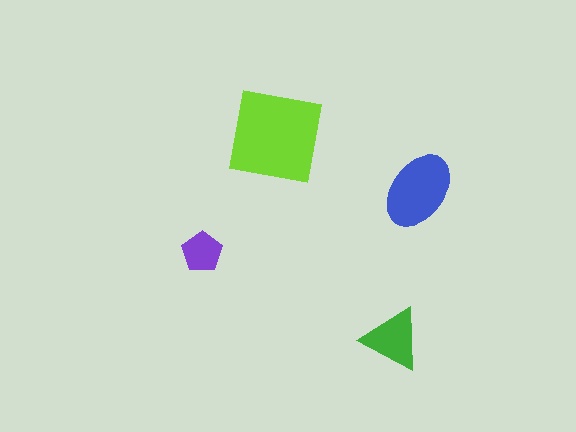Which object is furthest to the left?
The purple pentagon is leftmost.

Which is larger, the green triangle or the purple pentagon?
The green triangle.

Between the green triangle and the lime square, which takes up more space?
The lime square.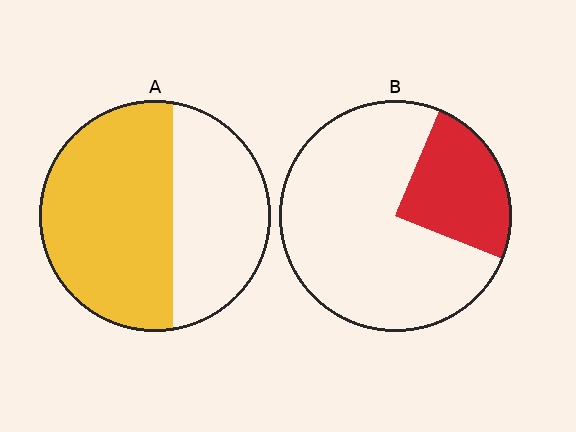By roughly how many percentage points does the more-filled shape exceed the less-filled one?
By roughly 35 percentage points (A over B).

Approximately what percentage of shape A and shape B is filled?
A is approximately 60% and B is approximately 25%.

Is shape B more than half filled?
No.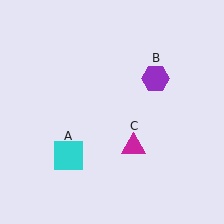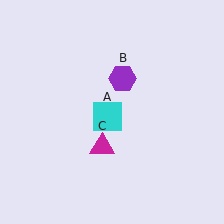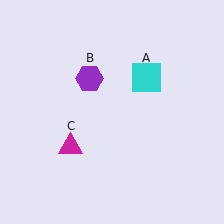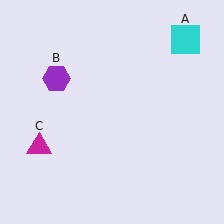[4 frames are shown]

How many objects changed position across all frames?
3 objects changed position: cyan square (object A), purple hexagon (object B), magenta triangle (object C).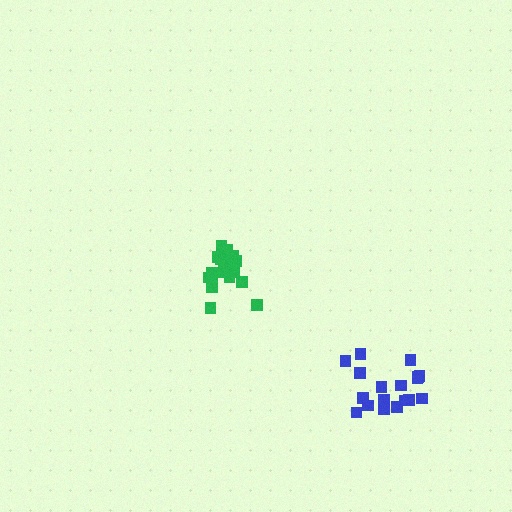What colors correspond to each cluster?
The clusters are colored: green, blue.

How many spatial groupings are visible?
There are 2 spatial groupings.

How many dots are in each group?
Group 1: 20 dots, Group 2: 18 dots (38 total).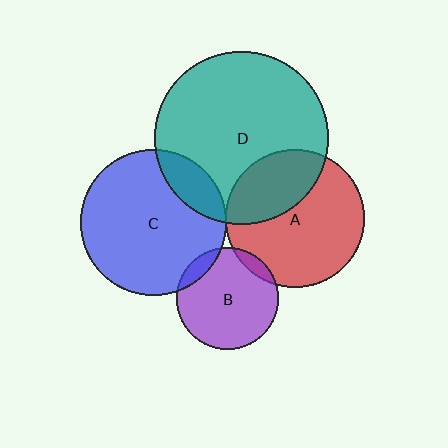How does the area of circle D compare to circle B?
Approximately 2.9 times.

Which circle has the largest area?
Circle D (teal).